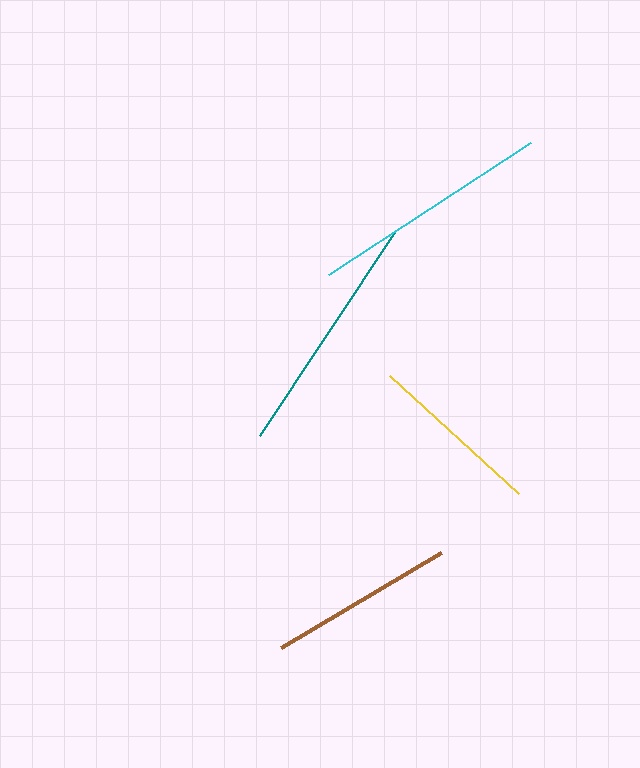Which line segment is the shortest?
The yellow line is the shortest at approximately 175 pixels.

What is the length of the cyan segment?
The cyan segment is approximately 242 pixels long.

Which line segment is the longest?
The teal line is the longest at approximately 246 pixels.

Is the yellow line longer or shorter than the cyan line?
The cyan line is longer than the yellow line.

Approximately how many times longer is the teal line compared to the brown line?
The teal line is approximately 1.3 times the length of the brown line.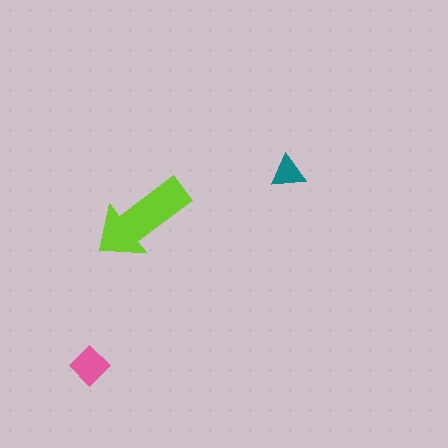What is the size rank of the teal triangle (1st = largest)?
3rd.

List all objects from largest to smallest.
The lime arrow, the pink diamond, the teal triangle.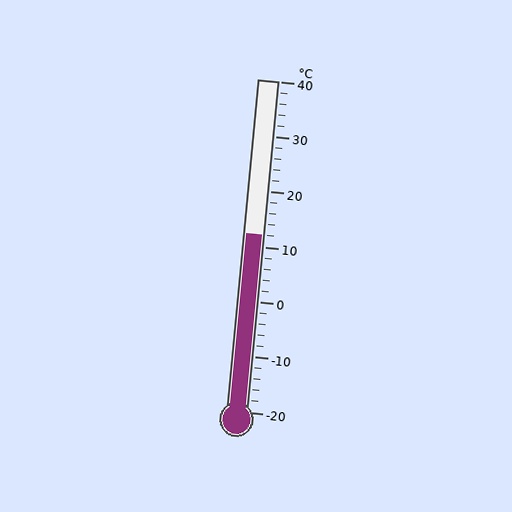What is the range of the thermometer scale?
The thermometer scale ranges from -20°C to 40°C.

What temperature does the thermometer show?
The thermometer shows approximately 12°C.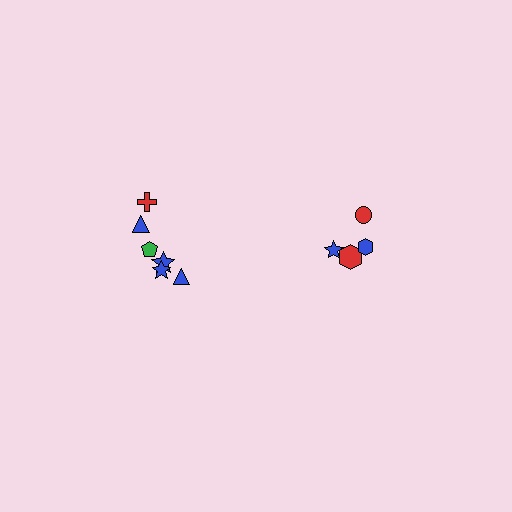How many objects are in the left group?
There are 6 objects.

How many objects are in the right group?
There are 4 objects.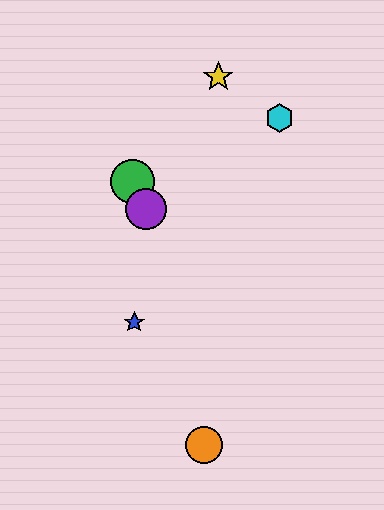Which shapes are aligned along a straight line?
The red hexagon, the green circle, the purple circle are aligned along a straight line.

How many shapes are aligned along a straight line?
3 shapes (the red hexagon, the green circle, the purple circle) are aligned along a straight line.